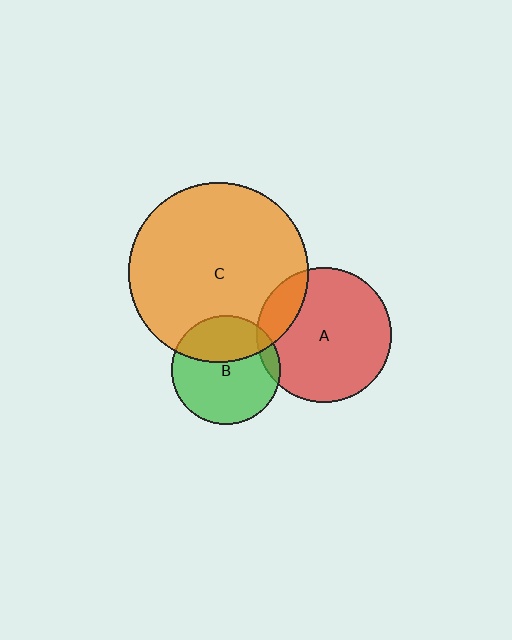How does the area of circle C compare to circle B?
Approximately 2.7 times.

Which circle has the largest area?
Circle C (orange).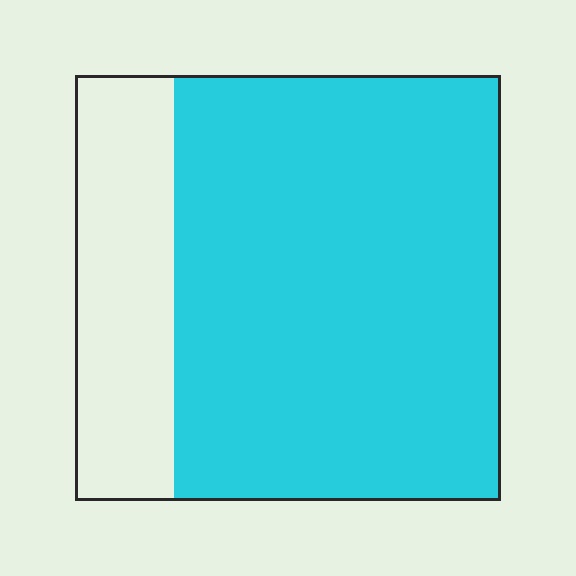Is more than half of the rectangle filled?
Yes.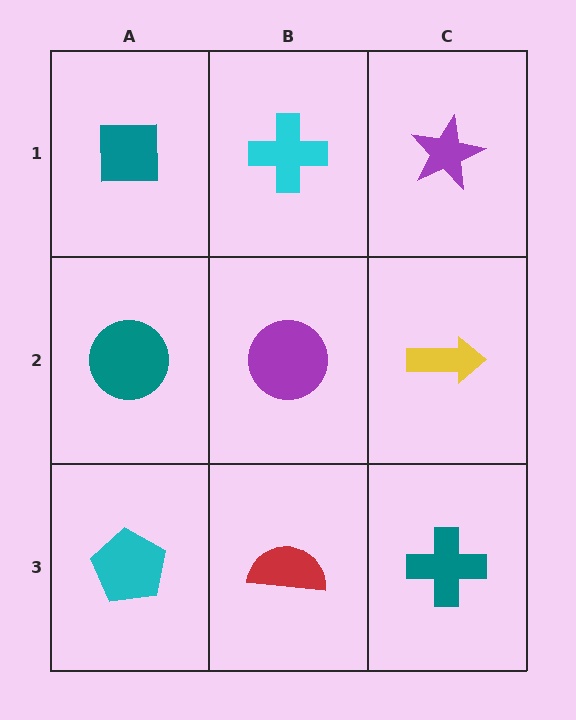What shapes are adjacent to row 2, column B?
A cyan cross (row 1, column B), a red semicircle (row 3, column B), a teal circle (row 2, column A), a yellow arrow (row 2, column C).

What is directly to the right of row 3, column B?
A teal cross.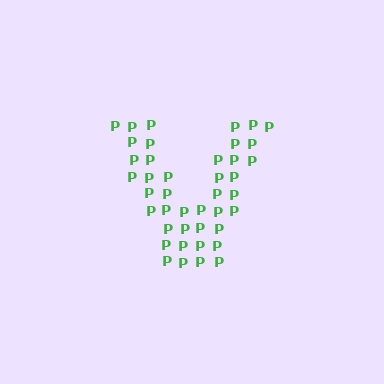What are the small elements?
The small elements are letter P's.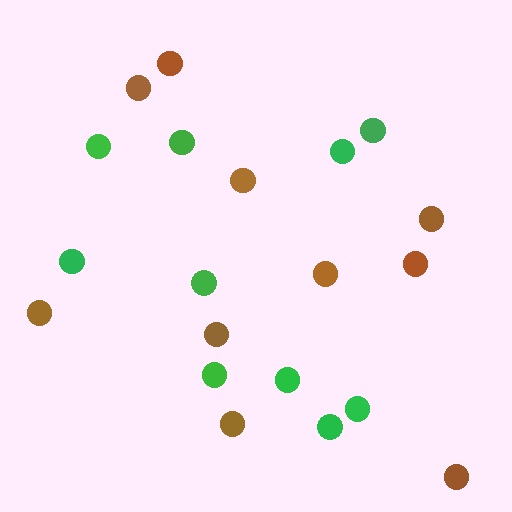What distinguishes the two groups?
There are 2 groups: one group of brown circles (10) and one group of green circles (10).